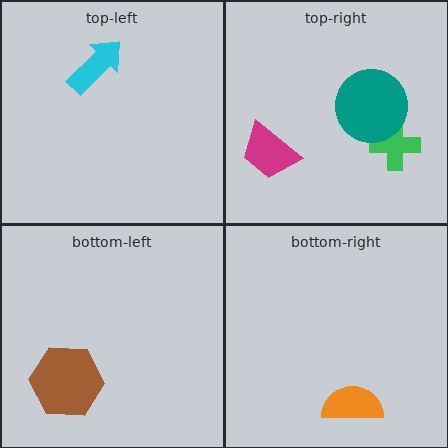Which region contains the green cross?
The top-right region.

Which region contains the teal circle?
The top-right region.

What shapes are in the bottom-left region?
The brown hexagon.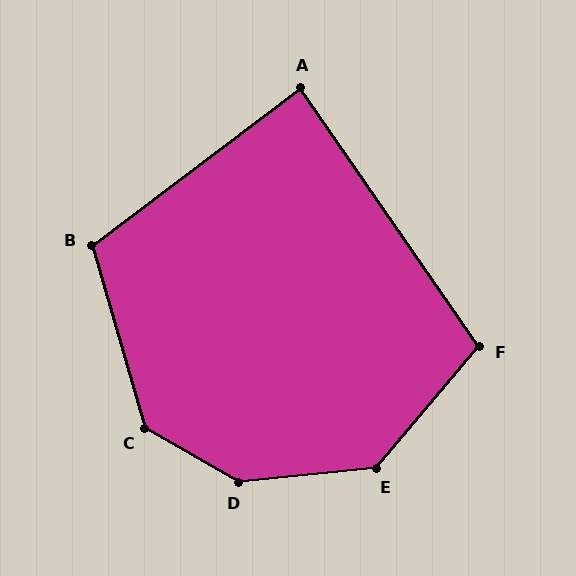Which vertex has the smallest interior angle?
A, at approximately 88 degrees.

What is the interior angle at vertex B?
Approximately 111 degrees (obtuse).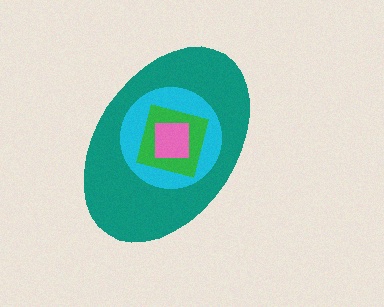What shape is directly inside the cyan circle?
The green square.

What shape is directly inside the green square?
The pink square.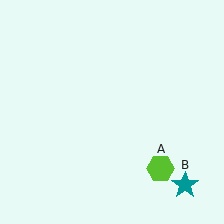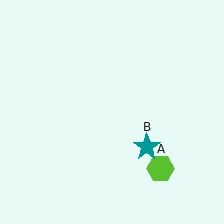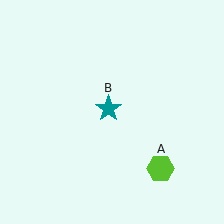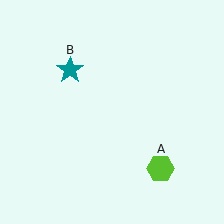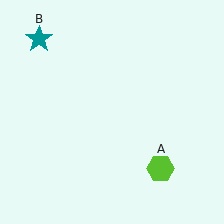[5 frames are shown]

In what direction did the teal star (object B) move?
The teal star (object B) moved up and to the left.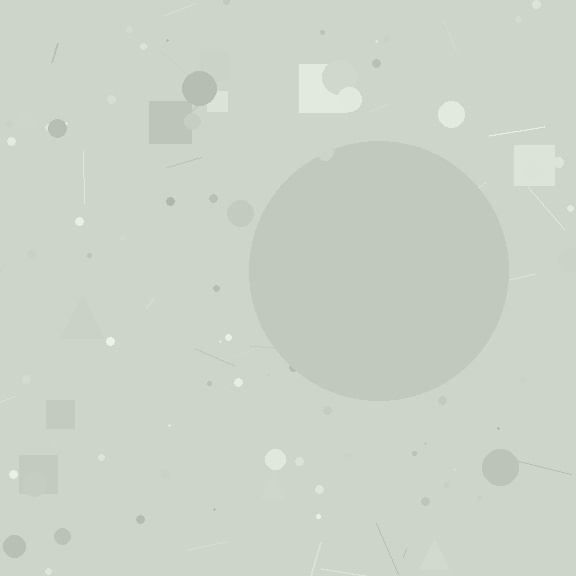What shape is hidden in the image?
A circle is hidden in the image.